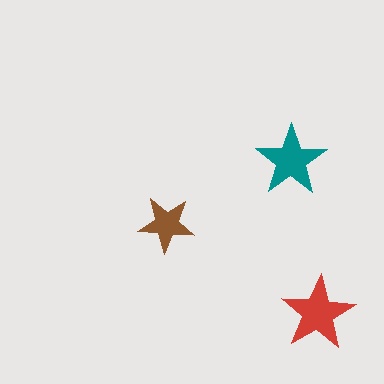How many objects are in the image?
There are 3 objects in the image.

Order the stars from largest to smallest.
the red one, the teal one, the brown one.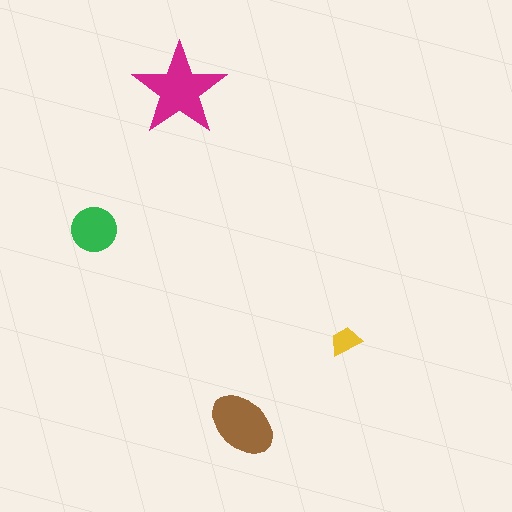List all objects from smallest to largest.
The yellow trapezoid, the green circle, the brown ellipse, the magenta star.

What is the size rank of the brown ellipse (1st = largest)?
2nd.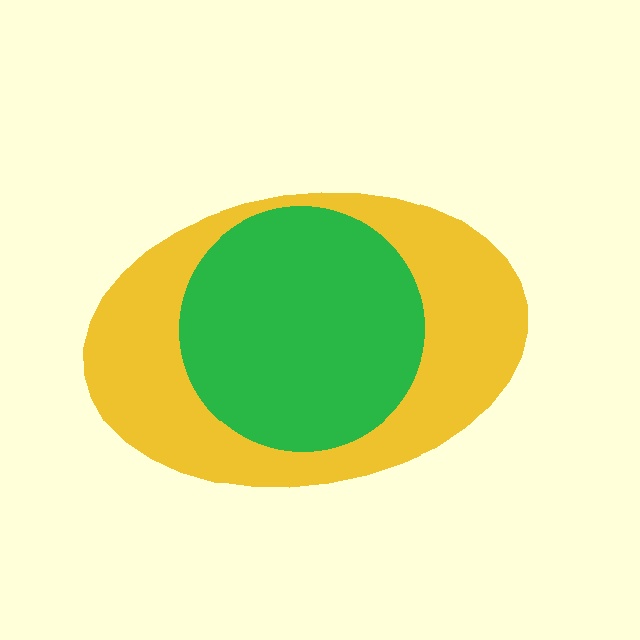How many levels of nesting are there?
2.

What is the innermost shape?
The green circle.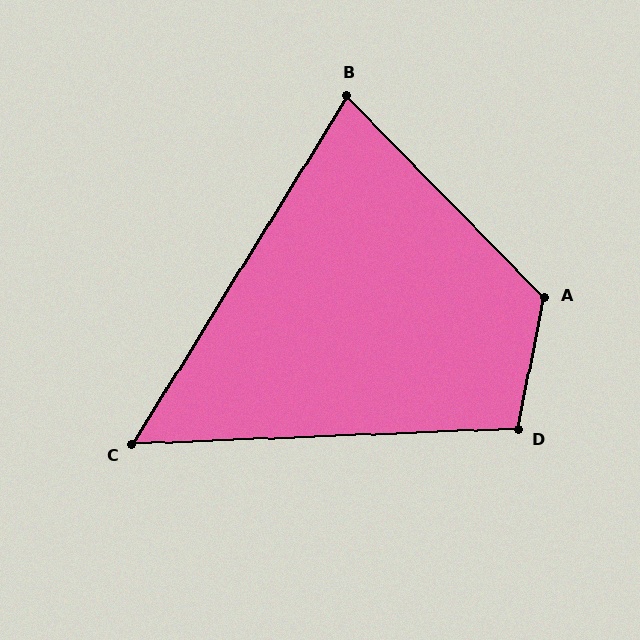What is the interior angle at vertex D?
Approximately 104 degrees (obtuse).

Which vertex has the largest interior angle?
A, at approximately 124 degrees.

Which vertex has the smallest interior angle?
C, at approximately 56 degrees.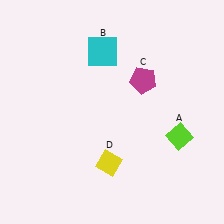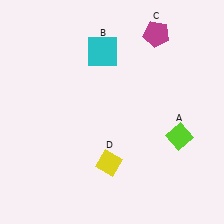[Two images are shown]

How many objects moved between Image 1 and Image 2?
1 object moved between the two images.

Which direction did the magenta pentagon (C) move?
The magenta pentagon (C) moved up.